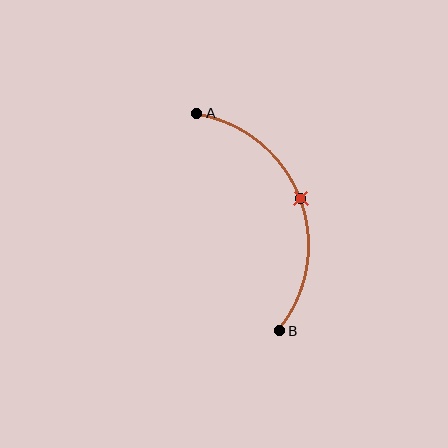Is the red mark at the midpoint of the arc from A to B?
Yes. The red mark lies on the arc at equal arc-length from both A and B — it is the arc midpoint.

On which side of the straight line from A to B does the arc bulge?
The arc bulges to the right of the straight line connecting A and B.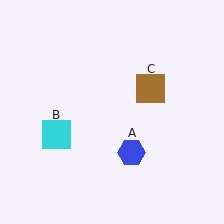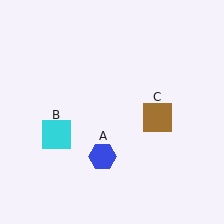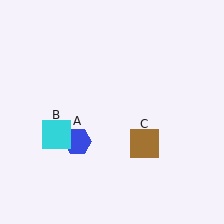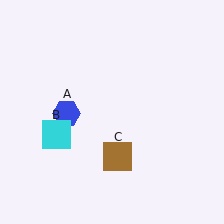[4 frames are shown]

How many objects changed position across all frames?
2 objects changed position: blue hexagon (object A), brown square (object C).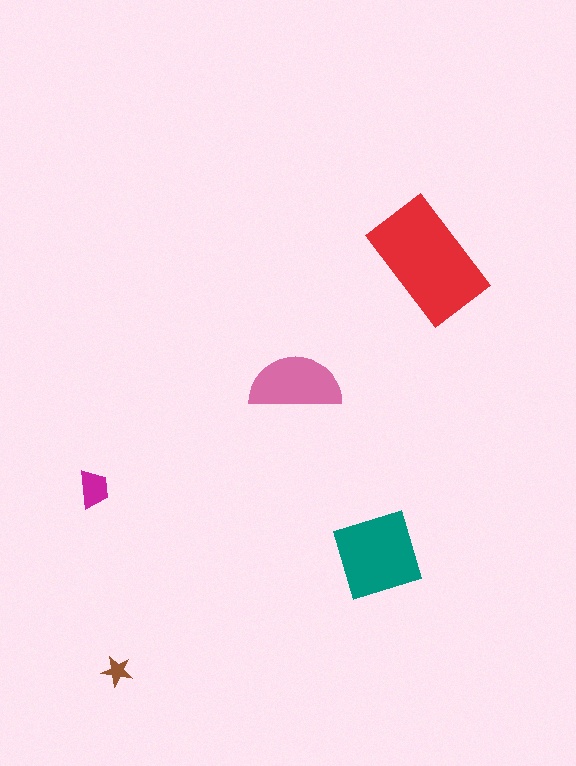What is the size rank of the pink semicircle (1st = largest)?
3rd.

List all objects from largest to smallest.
The red rectangle, the teal diamond, the pink semicircle, the magenta trapezoid, the brown star.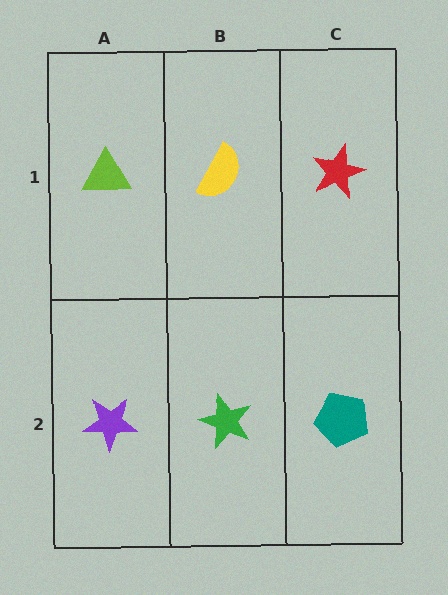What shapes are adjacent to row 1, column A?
A purple star (row 2, column A), a yellow semicircle (row 1, column B).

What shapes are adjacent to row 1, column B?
A green star (row 2, column B), a lime triangle (row 1, column A), a red star (row 1, column C).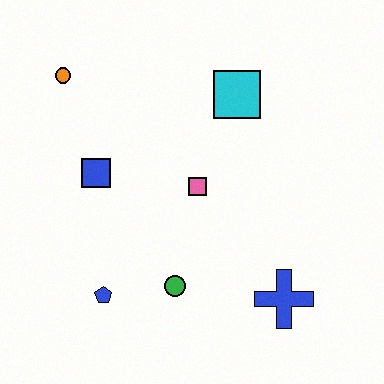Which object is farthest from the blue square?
The blue cross is farthest from the blue square.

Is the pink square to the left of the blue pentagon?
No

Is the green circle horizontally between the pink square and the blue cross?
No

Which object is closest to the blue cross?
The green circle is closest to the blue cross.